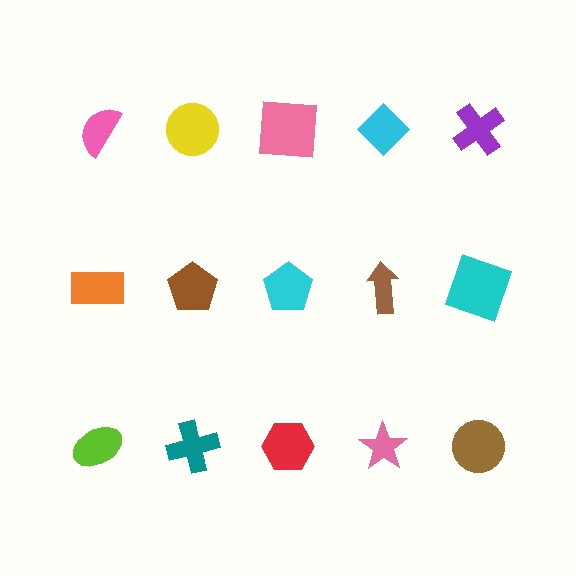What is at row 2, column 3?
A cyan pentagon.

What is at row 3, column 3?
A red hexagon.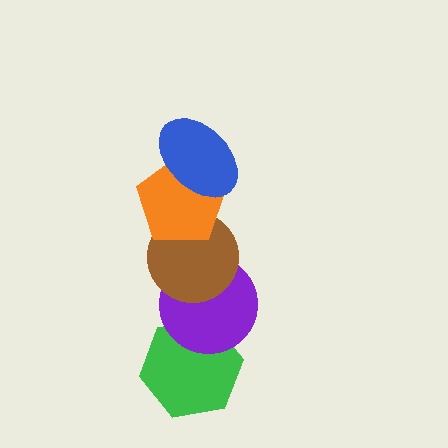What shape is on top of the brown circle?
The orange pentagon is on top of the brown circle.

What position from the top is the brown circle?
The brown circle is 3rd from the top.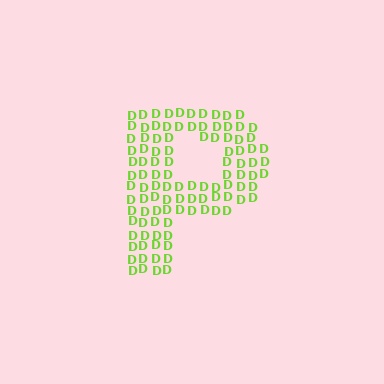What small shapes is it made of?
It is made of small letter D's.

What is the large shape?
The large shape is the letter P.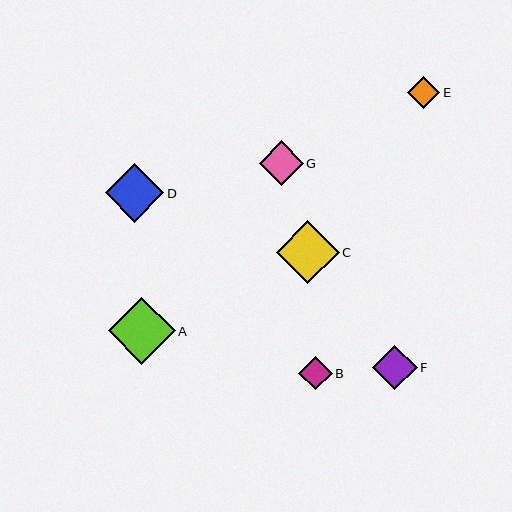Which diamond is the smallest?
Diamond E is the smallest with a size of approximately 32 pixels.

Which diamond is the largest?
Diamond A is the largest with a size of approximately 67 pixels.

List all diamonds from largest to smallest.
From largest to smallest: A, C, D, F, G, B, E.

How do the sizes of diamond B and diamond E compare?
Diamond B and diamond E are approximately the same size.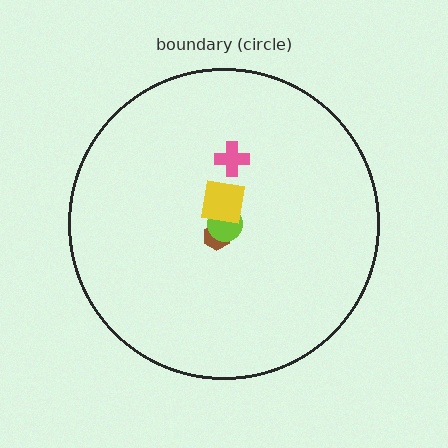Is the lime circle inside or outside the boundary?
Inside.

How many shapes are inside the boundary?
4 inside, 0 outside.